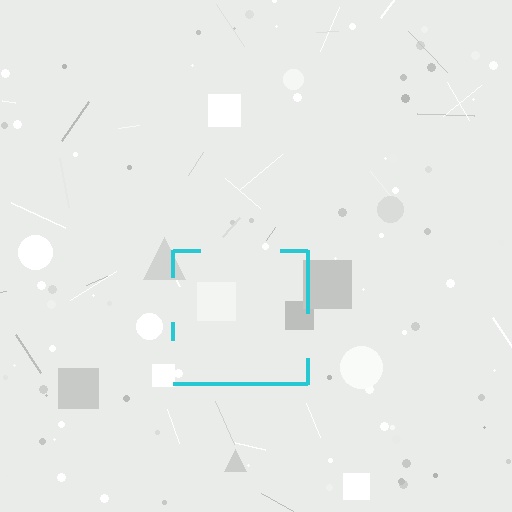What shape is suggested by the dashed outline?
The dashed outline suggests a square.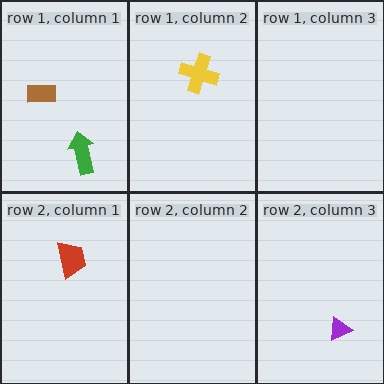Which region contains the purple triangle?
The row 2, column 3 region.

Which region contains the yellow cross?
The row 1, column 2 region.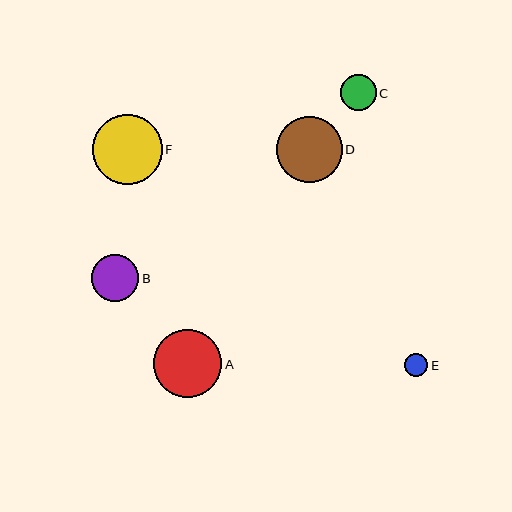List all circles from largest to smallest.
From largest to smallest: F, A, D, B, C, E.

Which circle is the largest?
Circle F is the largest with a size of approximately 69 pixels.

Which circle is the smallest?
Circle E is the smallest with a size of approximately 23 pixels.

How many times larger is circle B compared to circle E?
Circle B is approximately 2.0 times the size of circle E.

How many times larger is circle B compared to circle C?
Circle B is approximately 1.3 times the size of circle C.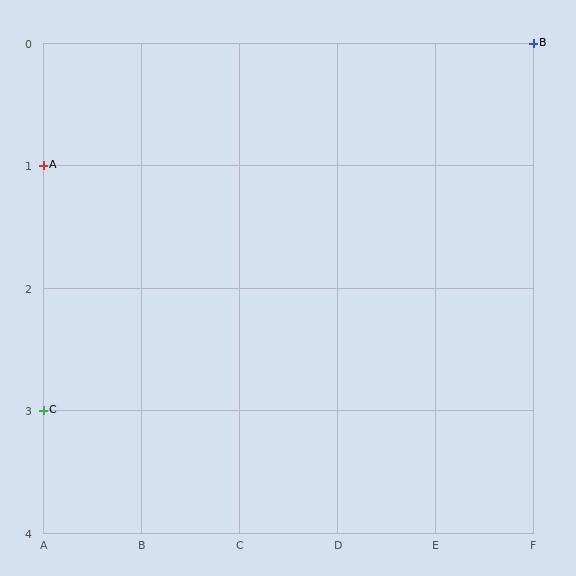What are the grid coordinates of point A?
Point A is at grid coordinates (A, 1).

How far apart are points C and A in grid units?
Points C and A are 2 rows apart.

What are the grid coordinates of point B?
Point B is at grid coordinates (F, 0).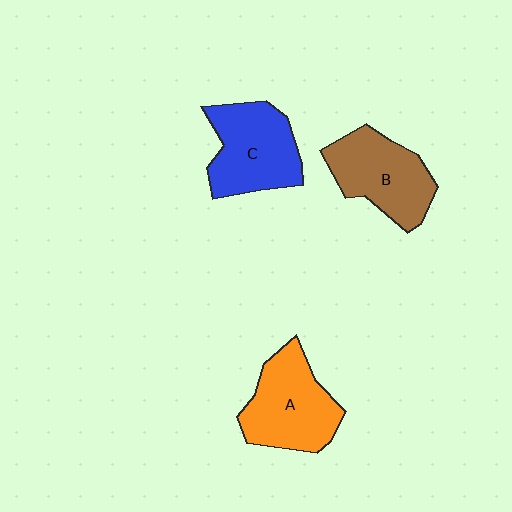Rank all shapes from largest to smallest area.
From largest to smallest: A (orange), C (blue), B (brown).